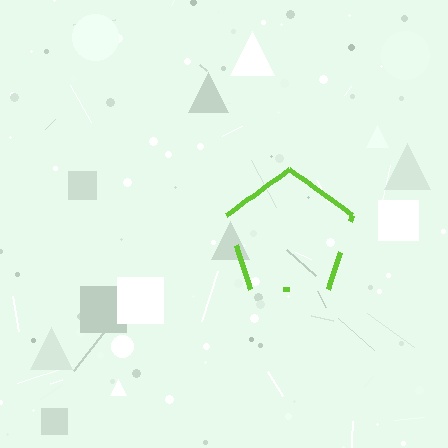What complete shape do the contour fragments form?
The contour fragments form a pentagon.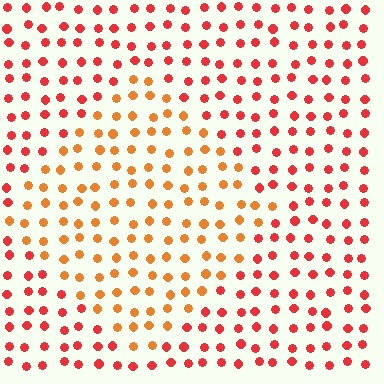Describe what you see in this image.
The image is filled with small red elements in a uniform arrangement. A diamond-shaped region is visible where the elements are tinted to a slightly different hue, forming a subtle color boundary.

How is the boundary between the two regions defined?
The boundary is defined purely by a slight shift in hue (about 30 degrees). Spacing, size, and orientation are identical on both sides.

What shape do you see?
I see a diamond.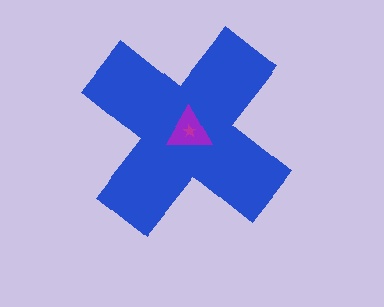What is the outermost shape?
The blue cross.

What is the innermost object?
The magenta star.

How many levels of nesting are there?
3.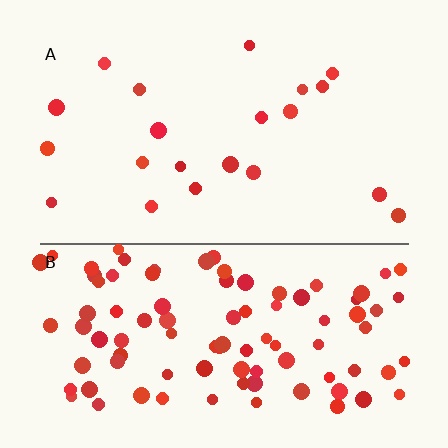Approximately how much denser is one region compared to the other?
Approximately 4.6× — region B over region A.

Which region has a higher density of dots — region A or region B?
B (the bottom).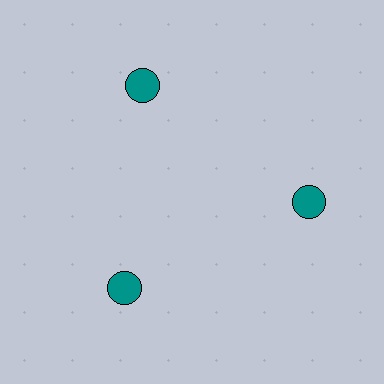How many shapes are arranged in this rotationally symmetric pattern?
There are 3 shapes, arranged in 3 groups of 1.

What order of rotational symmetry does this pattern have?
This pattern has 3-fold rotational symmetry.